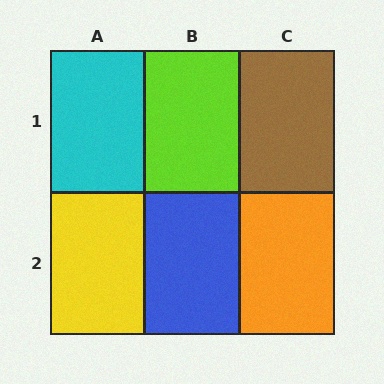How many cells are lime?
1 cell is lime.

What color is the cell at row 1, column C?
Brown.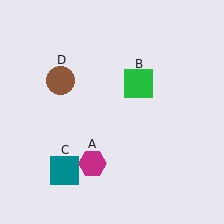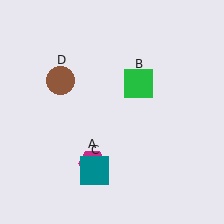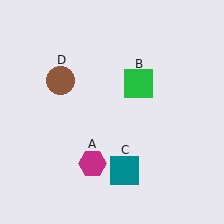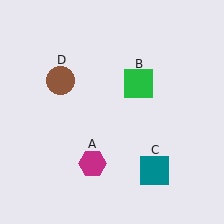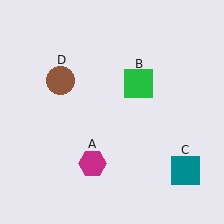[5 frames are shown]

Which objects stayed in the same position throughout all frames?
Magenta hexagon (object A) and green square (object B) and brown circle (object D) remained stationary.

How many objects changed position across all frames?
1 object changed position: teal square (object C).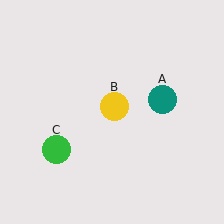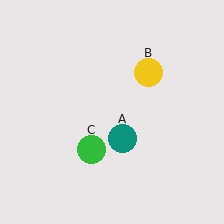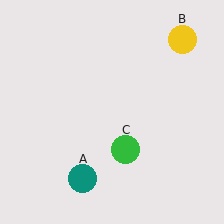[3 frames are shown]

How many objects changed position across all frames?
3 objects changed position: teal circle (object A), yellow circle (object B), green circle (object C).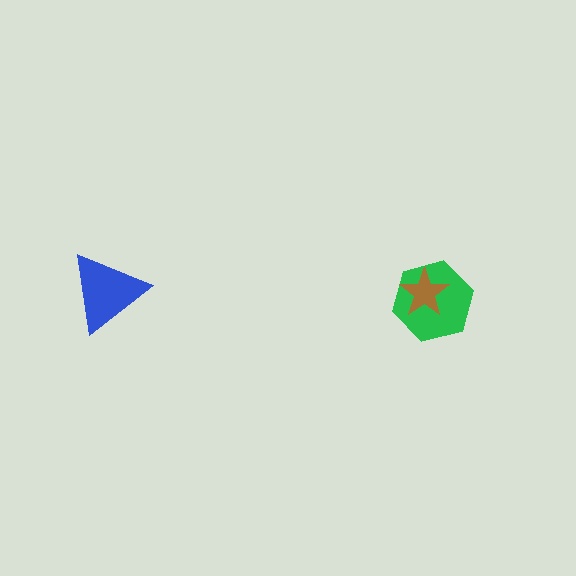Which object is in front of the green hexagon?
The brown star is in front of the green hexagon.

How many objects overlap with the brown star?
1 object overlaps with the brown star.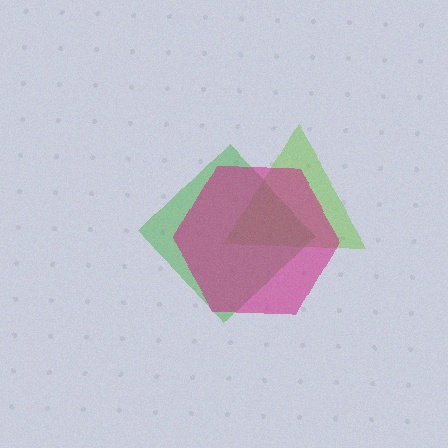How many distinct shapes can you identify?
There are 3 distinct shapes: a lime triangle, a green diamond, a magenta hexagon.